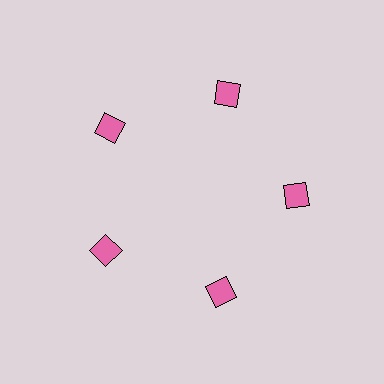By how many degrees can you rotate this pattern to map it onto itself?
The pattern maps onto itself every 72 degrees of rotation.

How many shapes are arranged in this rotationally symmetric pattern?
There are 5 shapes, arranged in 5 groups of 1.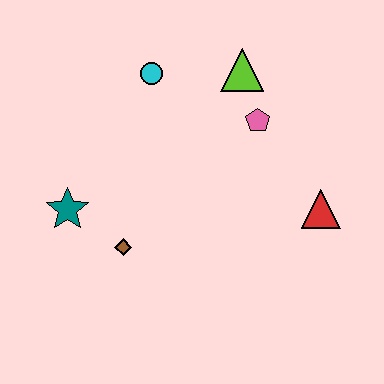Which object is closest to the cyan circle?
The lime triangle is closest to the cyan circle.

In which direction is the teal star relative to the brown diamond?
The teal star is to the left of the brown diamond.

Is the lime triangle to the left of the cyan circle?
No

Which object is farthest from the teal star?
The red triangle is farthest from the teal star.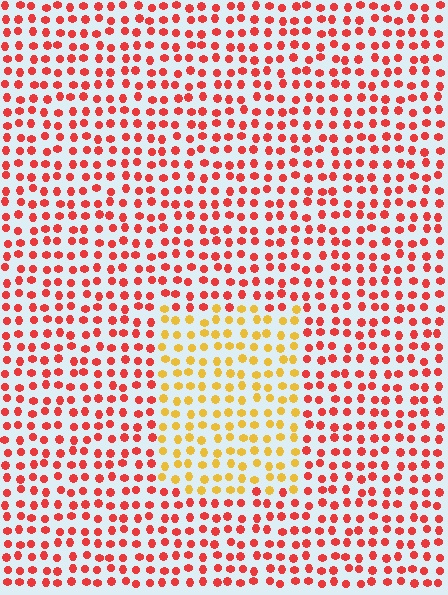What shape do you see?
I see a rectangle.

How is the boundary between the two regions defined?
The boundary is defined purely by a slight shift in hue (about 46 degrees). Spacing, size, and orientation are identical on both sides.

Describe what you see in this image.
The image is filled with small red elements in a uniform arrangement. A rectangle-shaped region is visible where the elements are tinted to a slightly different hue, forming a subtle color boundary.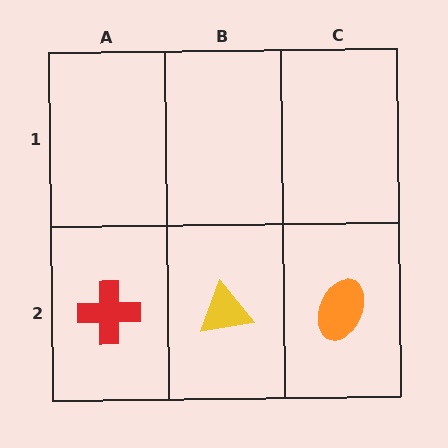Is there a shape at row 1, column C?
No, that cell is empty.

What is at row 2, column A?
A red cross.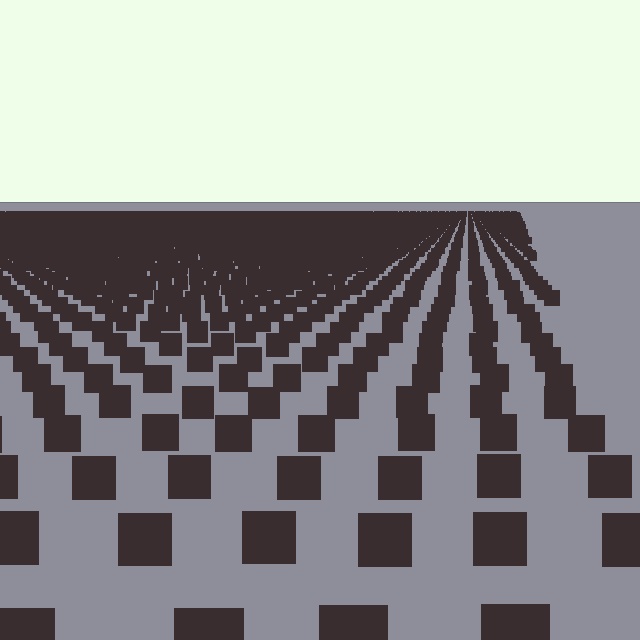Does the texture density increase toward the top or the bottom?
Density increases toward the top.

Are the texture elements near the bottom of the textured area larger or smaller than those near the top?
Larger. Near the bottom, elements are closer to the viewer and appear at a bigger on-screen size.